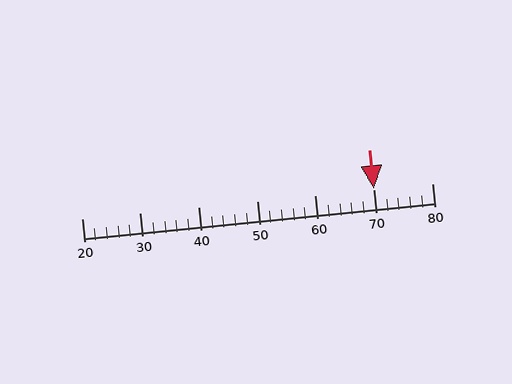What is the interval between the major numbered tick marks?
The major tick marks are spaced 10 units apart.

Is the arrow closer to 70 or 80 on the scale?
The arrow is closer to 70.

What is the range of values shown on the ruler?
The ruler shows values from 20 to 80.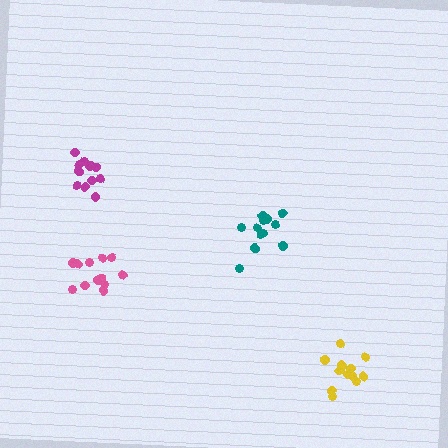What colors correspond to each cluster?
The clusters are colored: teal, magenta, yellow, pink.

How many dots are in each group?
Group 1: 12 dots, Group 2: 11 dots, Group 3: 12 dots, Group 4: 12 dots (47 total).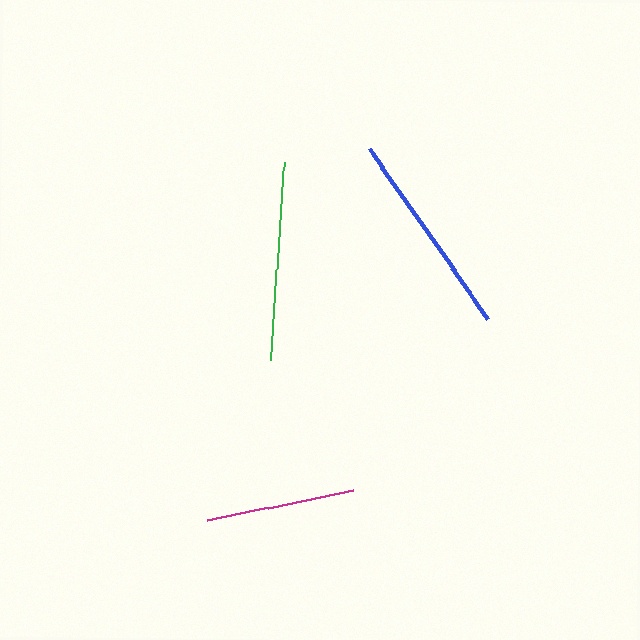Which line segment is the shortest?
The magenta line is the shortest at approximately 150 pixels.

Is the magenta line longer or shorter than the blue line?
The blue line is longer than the magenta line.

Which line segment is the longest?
The blue line is the longest at approximately 207 pixels.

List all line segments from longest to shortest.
From longest to shortest: blue, green, magenta.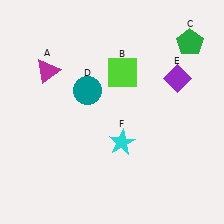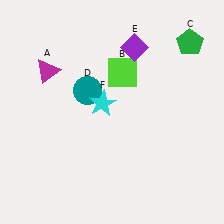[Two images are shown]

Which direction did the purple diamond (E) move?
The purple diamond (E) moved left.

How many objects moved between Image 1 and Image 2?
2 objects moved between the two images.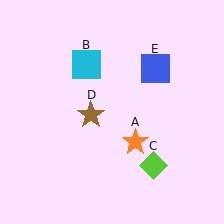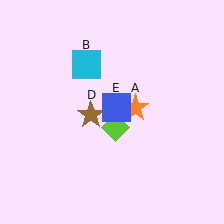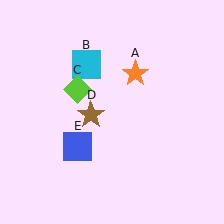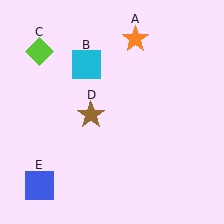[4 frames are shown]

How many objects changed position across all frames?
3 objects changed position: orange star (object A), lime diamond (object C), blue square (object E).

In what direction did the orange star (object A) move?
The orange star (object A) moved up.